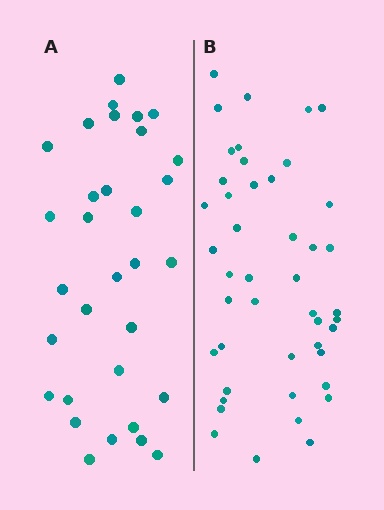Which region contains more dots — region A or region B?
Region B (the right region) has more dots.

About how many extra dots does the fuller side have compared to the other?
Region B has approximately 15 more dots than region A.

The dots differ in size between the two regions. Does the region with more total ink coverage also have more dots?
No. Region A has more total ink coverage because its dots are larger, but region B actually contains more individual dots. Total area can be misleading — the number of items is what matters here.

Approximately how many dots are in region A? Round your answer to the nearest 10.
About 30 dots. (The exact count is 32, which rounds to 30.)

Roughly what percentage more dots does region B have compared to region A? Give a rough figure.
About 40% more.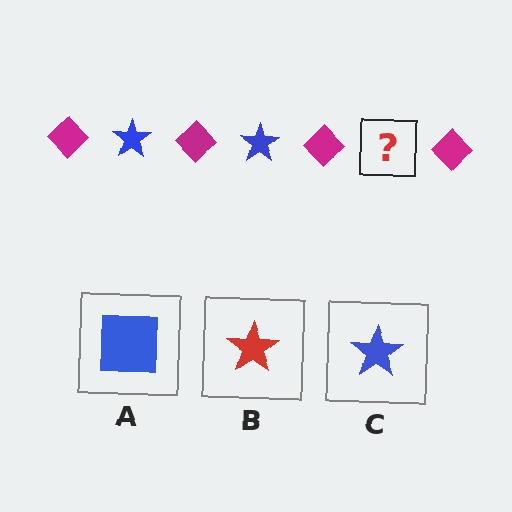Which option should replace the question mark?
Option C.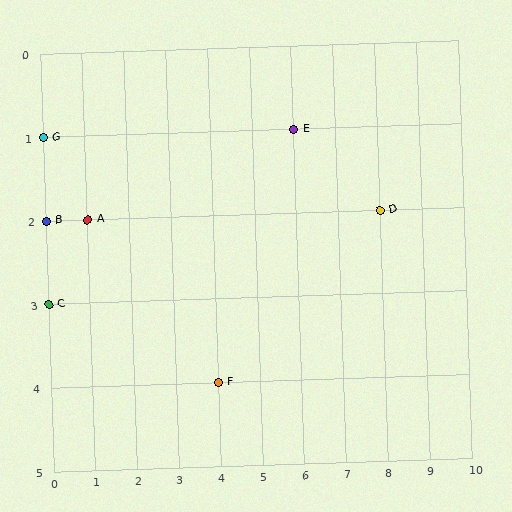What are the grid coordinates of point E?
Point E is at grid coordinates (6, 1).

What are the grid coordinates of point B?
Point B is at grid coordinates (0, 2).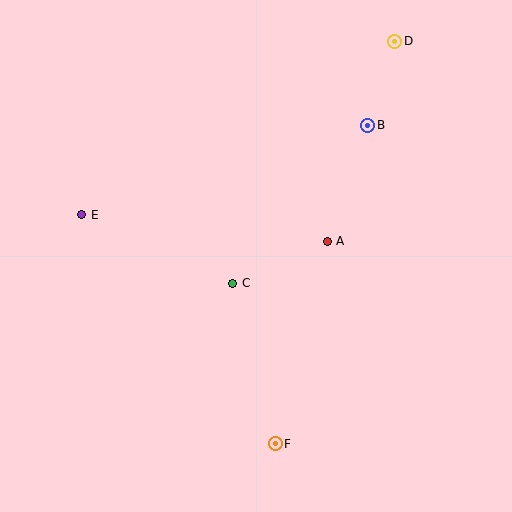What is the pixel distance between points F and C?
The distance between F and C is 166 pixels.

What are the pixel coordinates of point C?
Point C is at (233, 283).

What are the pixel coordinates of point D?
Point D is at (395, 41).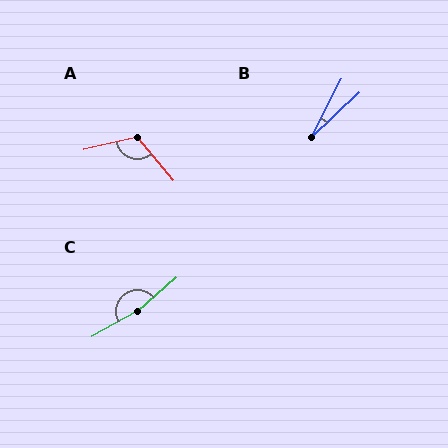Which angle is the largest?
C, at approximately 167 degrees.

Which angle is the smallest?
B, at approximately 19 degrees.